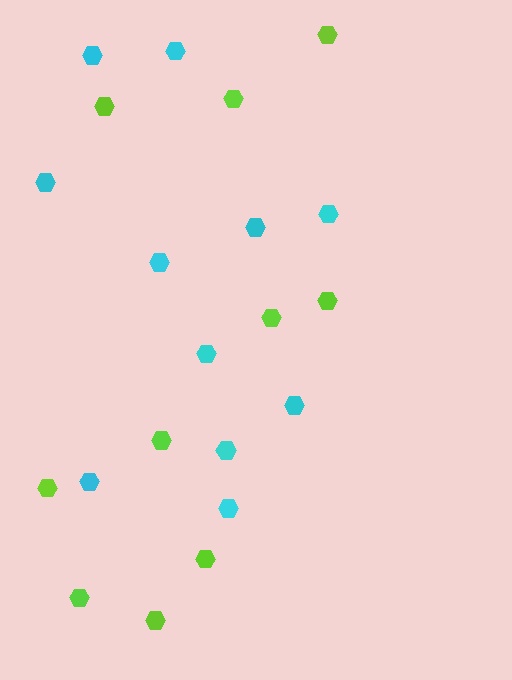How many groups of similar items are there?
There are 2 groups: one group of cyan hexagons (11) and one group of lime hexagons (10).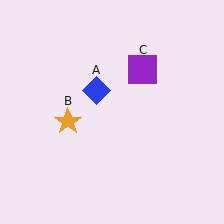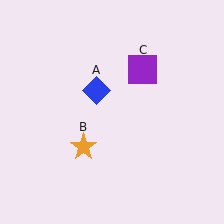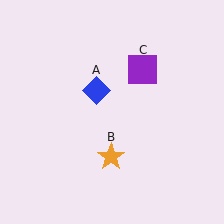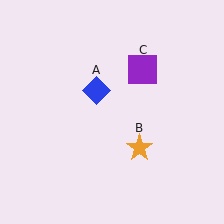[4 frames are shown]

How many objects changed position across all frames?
1 object changed position: orange star (object B).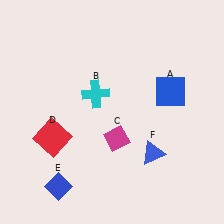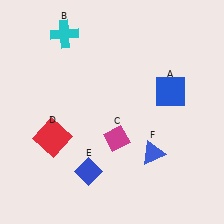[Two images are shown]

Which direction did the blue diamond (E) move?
The blue diamond (E) moved right.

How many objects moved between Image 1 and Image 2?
2 objects moved between the two images.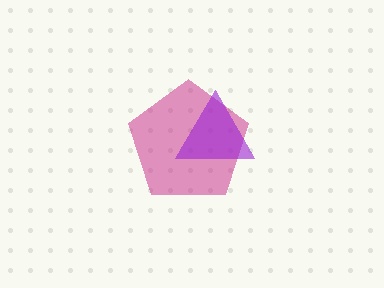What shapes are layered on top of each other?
The layered shapes are: a magenta pentagon, a purple triangle.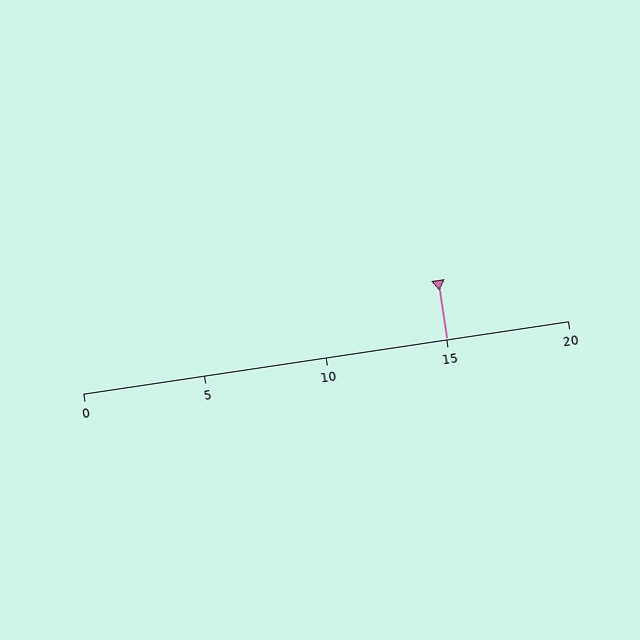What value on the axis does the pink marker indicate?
The marker indicates approximately 15.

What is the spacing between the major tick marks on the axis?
The major ticks are spaced 5 apart.